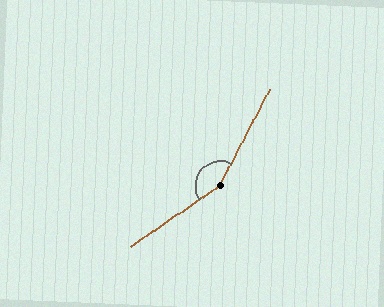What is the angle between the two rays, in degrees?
Approximately 151 degrees.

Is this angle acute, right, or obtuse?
It is obtuse.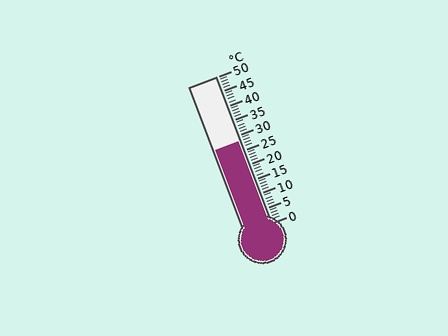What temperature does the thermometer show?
The thermometer shows approximately 28°C.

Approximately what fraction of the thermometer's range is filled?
The thermometer is filled to approximately 55% of its range.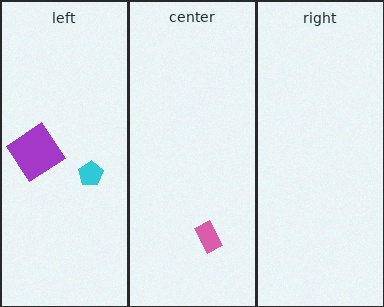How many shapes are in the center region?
1.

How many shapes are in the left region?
2.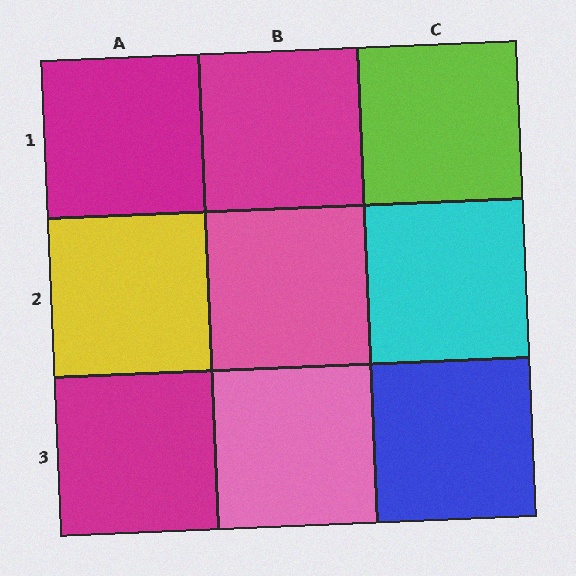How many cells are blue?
1 cell is blue.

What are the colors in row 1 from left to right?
Magenta, magenta, lime.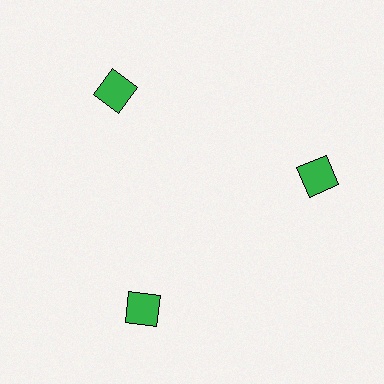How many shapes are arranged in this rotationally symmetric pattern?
There are 3 shapes, arranged in 3 groups of 1.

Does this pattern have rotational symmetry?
Yes, this pattern has 3-fold rotational symmetry. It looks the same after rotating 120 degrees around the center.